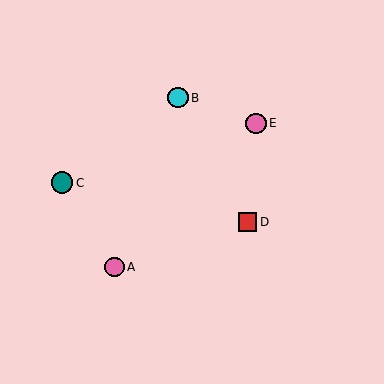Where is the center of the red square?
The center of the red square is at (247, 222).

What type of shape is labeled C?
Shape C is a teal circle.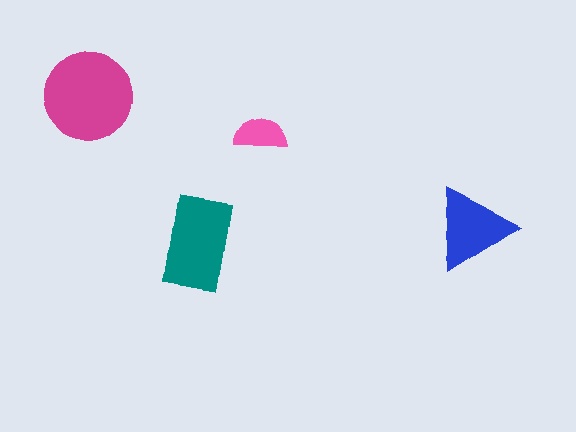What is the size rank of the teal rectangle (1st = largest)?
2nd.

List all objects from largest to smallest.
The magenta circle, the teal rectangle, the blue triangle, the pink semicircle.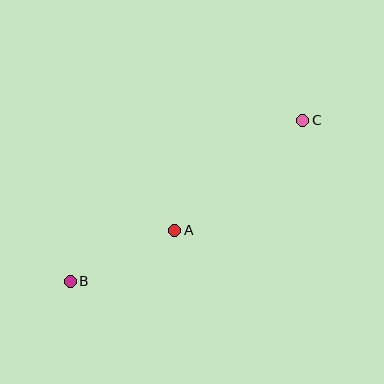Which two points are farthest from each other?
Points B and C are farthest from each other.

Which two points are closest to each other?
Points A and B are closest to each other.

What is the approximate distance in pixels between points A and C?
The distance between A and C is approximately 169 pixels.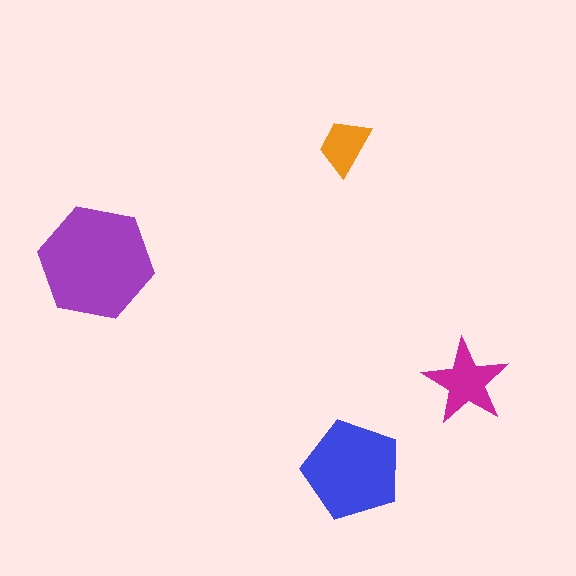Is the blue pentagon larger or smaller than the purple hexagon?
Smaller.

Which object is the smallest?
The orange trapezoid.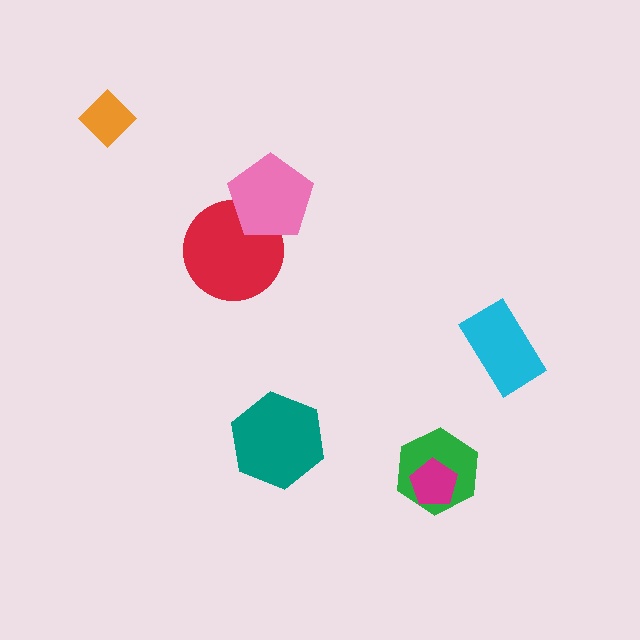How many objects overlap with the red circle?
1 object overlaps with the red circle.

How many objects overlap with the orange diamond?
0 objects overlap with the orange diamond.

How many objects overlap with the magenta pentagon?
1 object overlaps with the magenta pentagon.